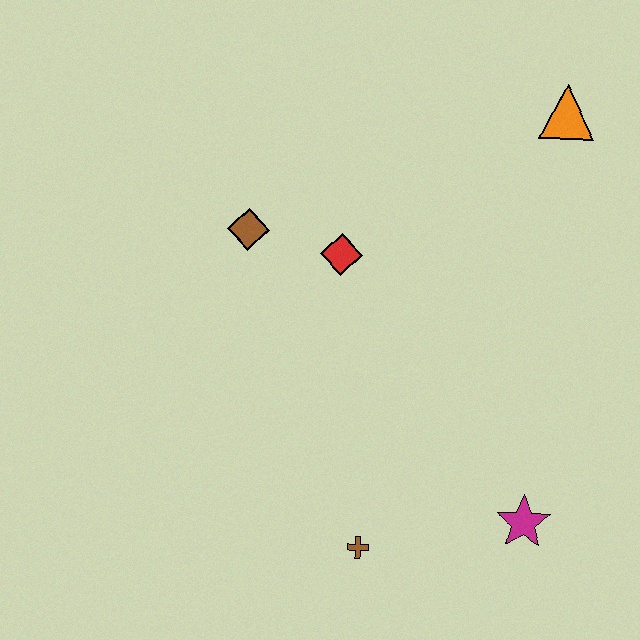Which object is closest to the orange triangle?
The red diamond is closest to the orange triangle.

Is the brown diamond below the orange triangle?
Yes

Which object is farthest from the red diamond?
The magenta star is farthest from the red diamond.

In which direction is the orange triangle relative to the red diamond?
The orange triangle is to the right of the red diamond.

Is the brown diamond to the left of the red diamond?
Yes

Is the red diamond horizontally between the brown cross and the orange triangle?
No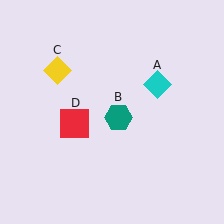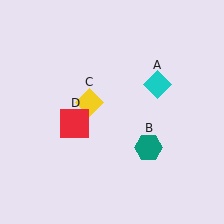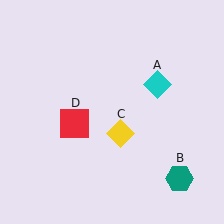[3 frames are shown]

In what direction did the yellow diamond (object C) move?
The yellow diamond (object C) moved down and to the right.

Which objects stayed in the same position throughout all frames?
Cyan diamond (object A) and red square (object D) remained stationary.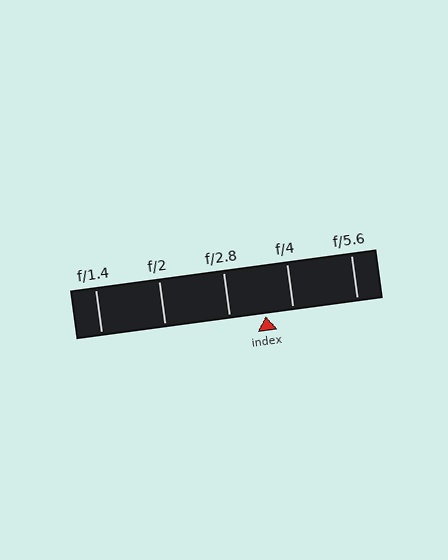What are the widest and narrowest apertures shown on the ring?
The widest aperture shown is f/1.4 and the narrowest is f/5.6.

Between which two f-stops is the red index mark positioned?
The index mark is between f/2.8 and f/4.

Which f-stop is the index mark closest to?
The index mark is closest to f/4.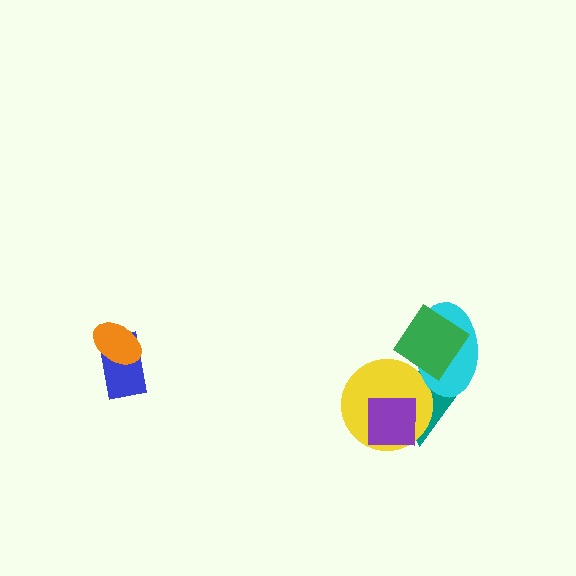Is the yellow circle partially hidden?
Yes, it is partially covered by another shape.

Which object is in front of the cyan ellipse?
The green diamond is in front of the cyan ellipse.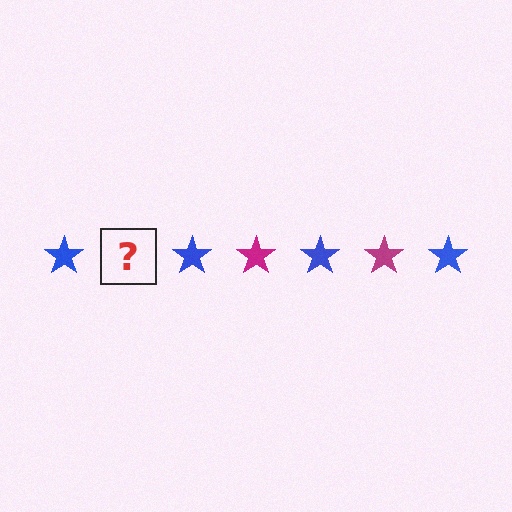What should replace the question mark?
The question mark should be replaced with a magenta star.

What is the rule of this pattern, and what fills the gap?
The rule is that the pattern cycles through blue, magenta stars. The gap should be filled with a magenta star.